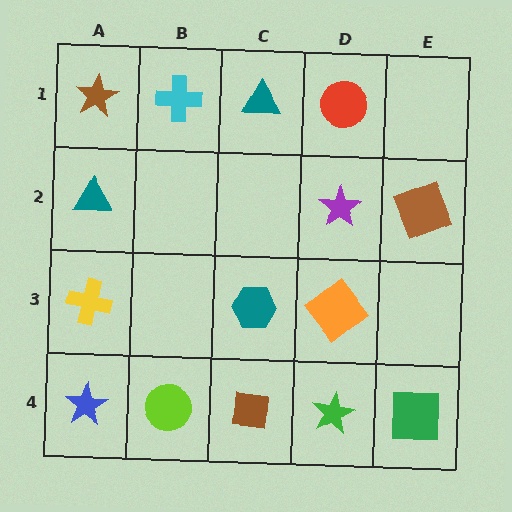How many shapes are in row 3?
3 shapes.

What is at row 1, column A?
A brown star.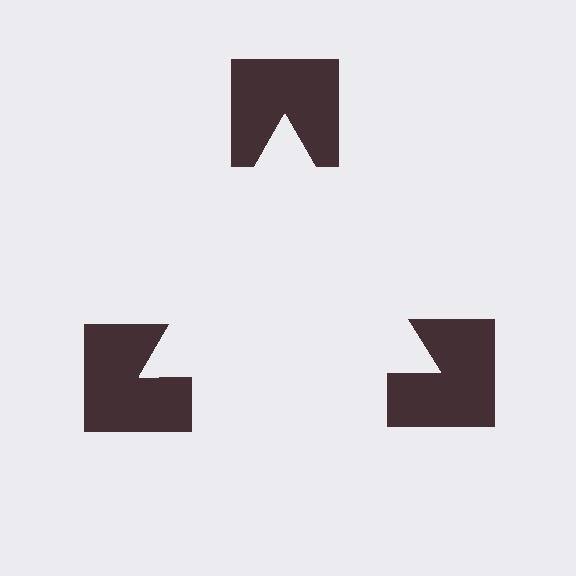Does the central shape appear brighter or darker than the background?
It typically appears slightly brighter than the background, even though no actual brightness change is drawn.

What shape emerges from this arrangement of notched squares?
An illusory triangle — its edges are inferred from the aligned wedge cuts in the notched squares, not physically drawn.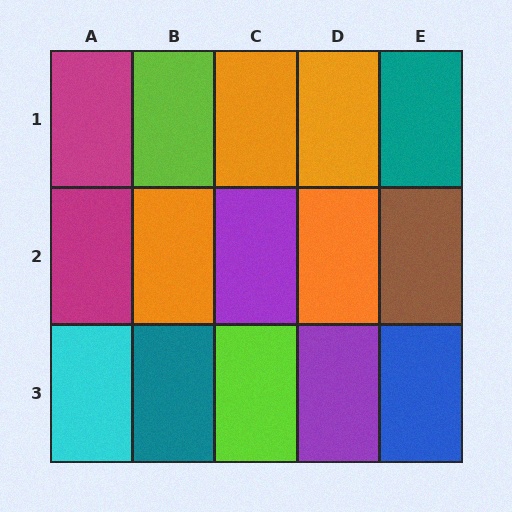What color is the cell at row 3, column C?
Lime.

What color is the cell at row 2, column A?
Magenta.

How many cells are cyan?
1 cell is cyan.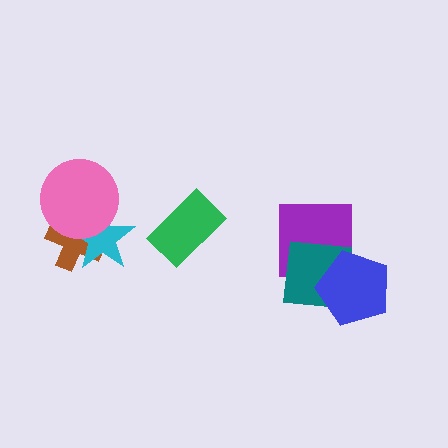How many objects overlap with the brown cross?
2 objects overlap with the brown cross.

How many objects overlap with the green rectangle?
0 objects overlap with the green rectangle.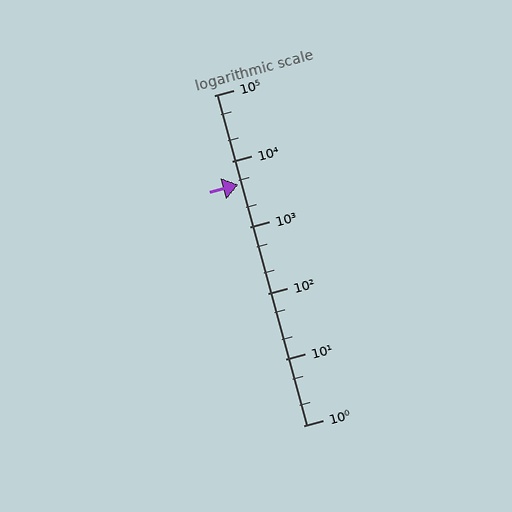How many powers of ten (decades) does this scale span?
The scale spans 5 decades, from 1 to 100000.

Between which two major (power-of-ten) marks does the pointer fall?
The pointer is between 1000 and 10000.